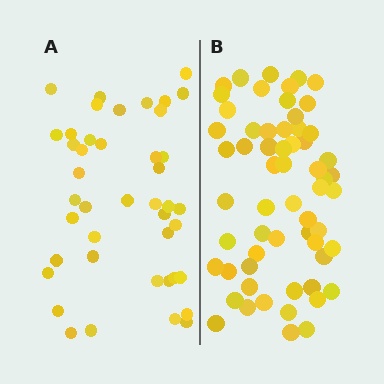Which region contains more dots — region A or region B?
Region B (the right region) has more dots.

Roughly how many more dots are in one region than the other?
Region B has approximately 15 more dots than region A.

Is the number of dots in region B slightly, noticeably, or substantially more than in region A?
Region B has noticeably more, but not dramatically so. The ratio is roughly 1.4 to 1.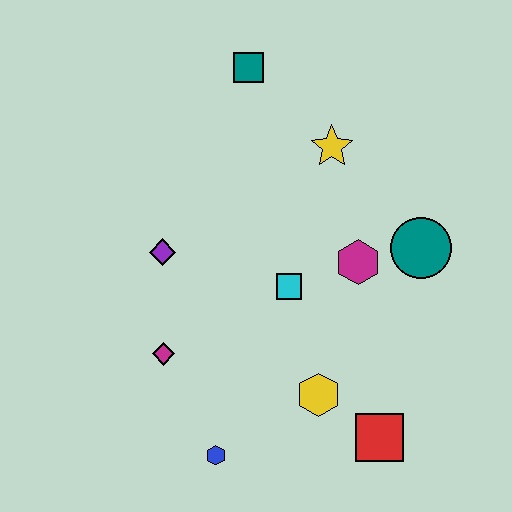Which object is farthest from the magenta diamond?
The teal square is farthest from the magenta diamond.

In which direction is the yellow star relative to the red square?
The yellow star is above the red square.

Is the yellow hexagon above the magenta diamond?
No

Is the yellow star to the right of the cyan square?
Yes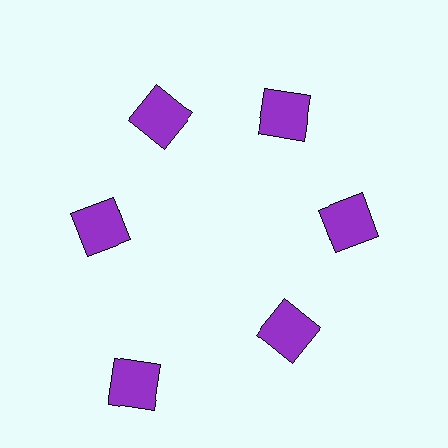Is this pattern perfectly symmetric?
No. The 6 purple squares are arranged in a ring, but one element near the 7 o'clock position is pushed outward from the center, breaking the 6-fold rotational symmetry.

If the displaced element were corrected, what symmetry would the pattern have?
It would have 6-fold rotational symmetry — the pattern would map onto itself every 60 degrees.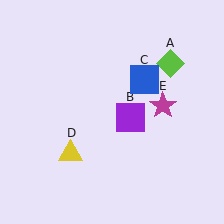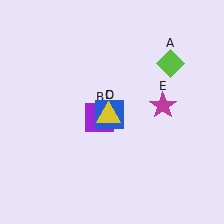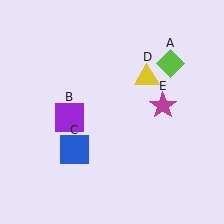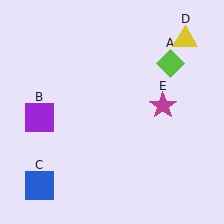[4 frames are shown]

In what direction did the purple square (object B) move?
The purple square (object B) moved left.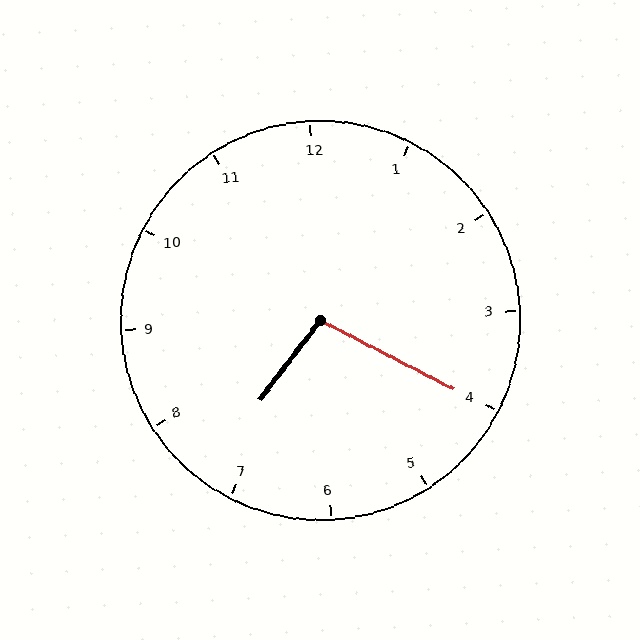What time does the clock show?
7:20.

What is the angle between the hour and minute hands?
Approximately 100 degrees.